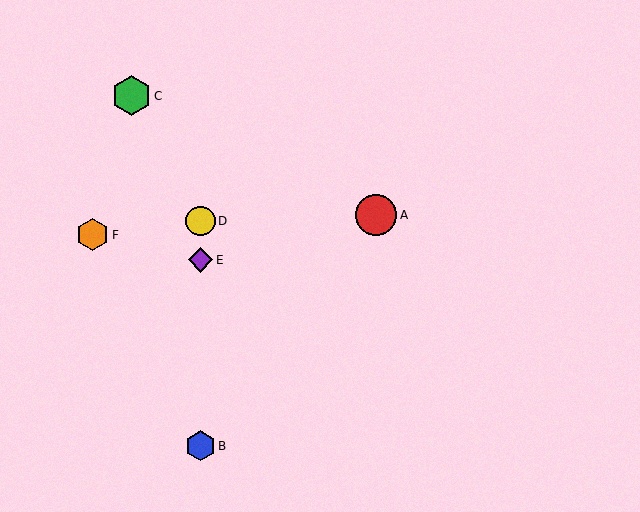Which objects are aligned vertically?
Objects B, D, E are aligned vertically.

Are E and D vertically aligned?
Yes, both are at x≈200.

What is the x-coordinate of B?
Object B is at x≈200.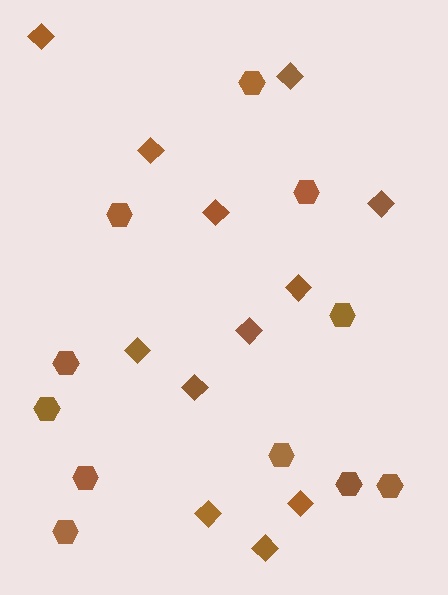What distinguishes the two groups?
There are 2 groups: one group of diamonds (12) and one group of hexagons (11).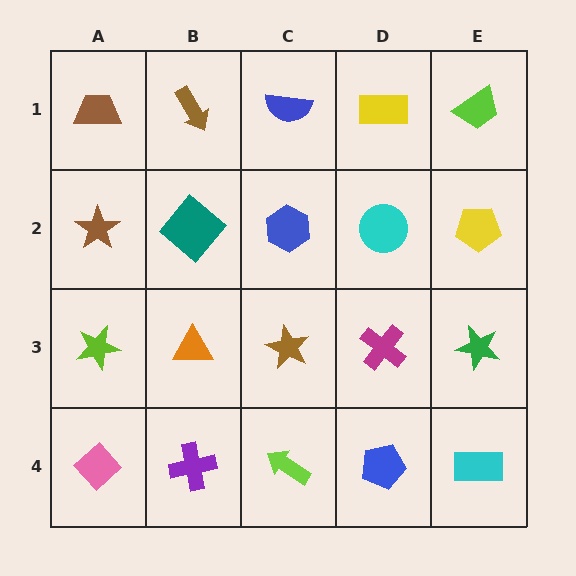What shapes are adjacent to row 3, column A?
A brown star (row 2, column A), a pink diamond (row 4, column A), an orange triangle (row 3, column B).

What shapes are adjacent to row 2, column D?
A yellow rectangle (row 1, column D), a magenta cross (row 3, column D), a blue hexagon (row 2, column C), a yellow pentagon (row 2, column E).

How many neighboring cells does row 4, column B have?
3.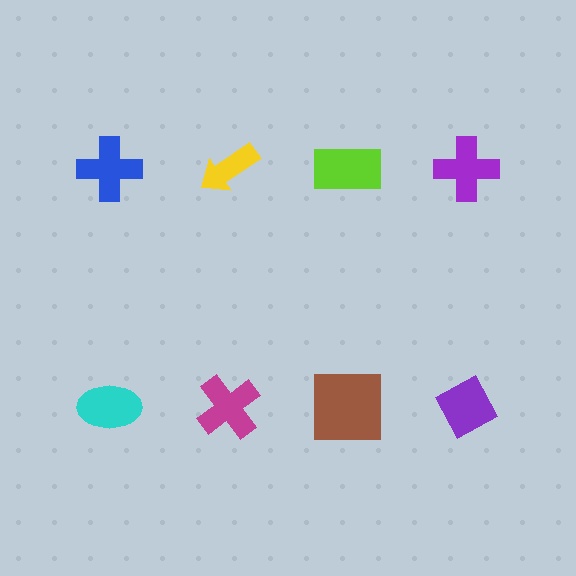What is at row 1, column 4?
A purple cross.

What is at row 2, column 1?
A cyan ellipse.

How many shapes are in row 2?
4 shapes.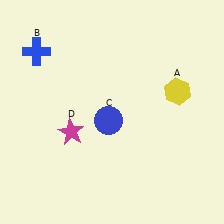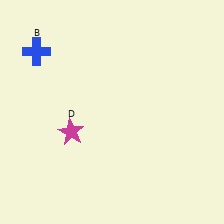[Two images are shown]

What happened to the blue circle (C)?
The blue circle (C) was removed in Image 2. It was in the bottom-left area of Image 1.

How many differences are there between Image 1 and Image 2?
There are 2 differences between the two images.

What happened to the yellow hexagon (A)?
The yellow hexagon (A) was removed in Image 2. It was in the top-right area of Image 1.